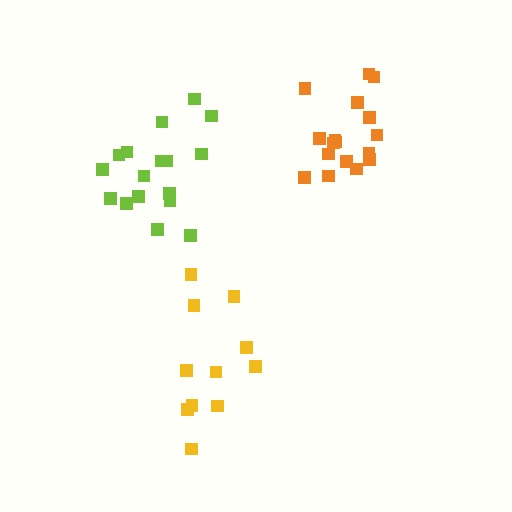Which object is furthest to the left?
The lime cluster is leftmost.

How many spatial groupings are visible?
There are 3 spatial groupings.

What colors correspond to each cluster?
The clusters are colored: lime, yellow, orange.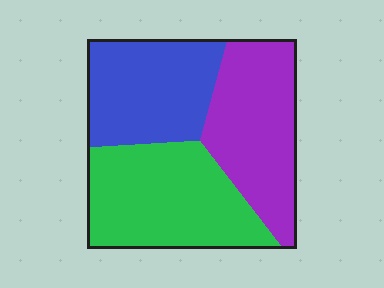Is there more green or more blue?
Green.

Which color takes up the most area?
Green, at roughly 35%.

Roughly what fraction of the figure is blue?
Blue covers 30% of the figure.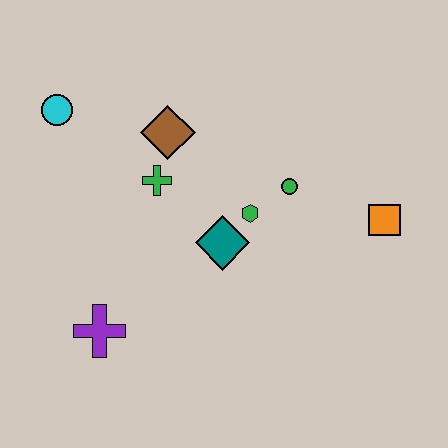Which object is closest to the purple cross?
The teal diamond is closest to the purple cross.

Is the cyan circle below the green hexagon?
No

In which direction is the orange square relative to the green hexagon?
The orange square is to the right of the green hexagon.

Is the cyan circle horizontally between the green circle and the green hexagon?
No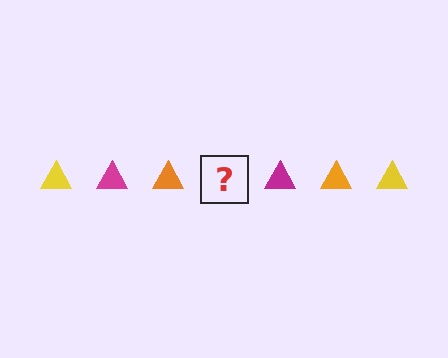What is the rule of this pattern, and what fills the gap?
The rule is that the pattern cycles through yellow, magenta, orange triangles. The gap should be filled with a yellow triangle.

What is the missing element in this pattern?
The missing element is a yellow triangle.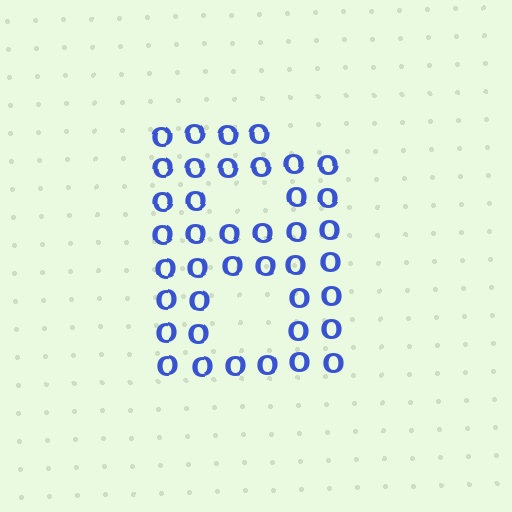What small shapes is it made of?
It is made of small letter O's.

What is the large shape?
The large shape is the letter B.